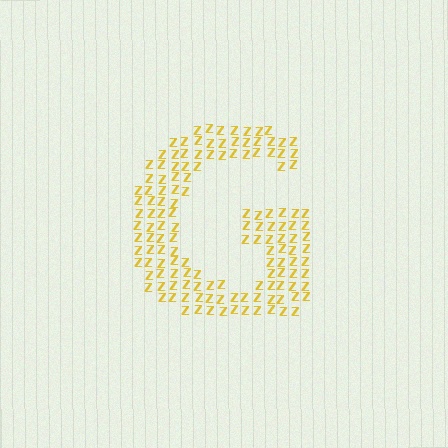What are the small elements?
The small elements are letter Z's.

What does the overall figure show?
The overall figure shows the letter G.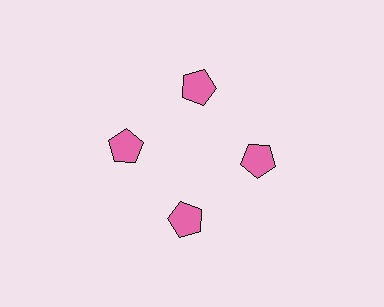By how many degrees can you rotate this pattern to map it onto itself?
The pattern maps onto itself every 90 degrees of rotation.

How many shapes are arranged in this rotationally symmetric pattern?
There are 4 shapes, arranged in 4 groups of 1.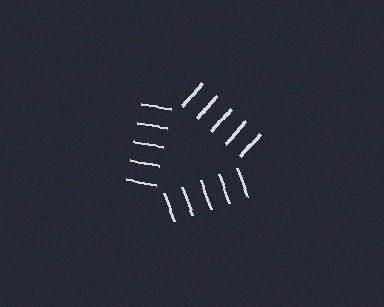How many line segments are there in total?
15 — 5 along each of the 3 edges.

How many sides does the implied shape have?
3 sides — the line-ends trace a triangle.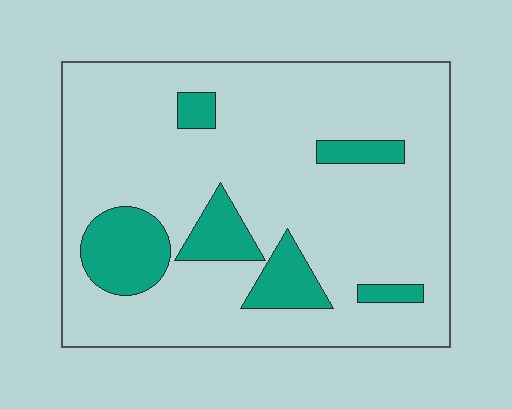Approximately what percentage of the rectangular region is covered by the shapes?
Approximately 15%.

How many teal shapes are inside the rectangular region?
6.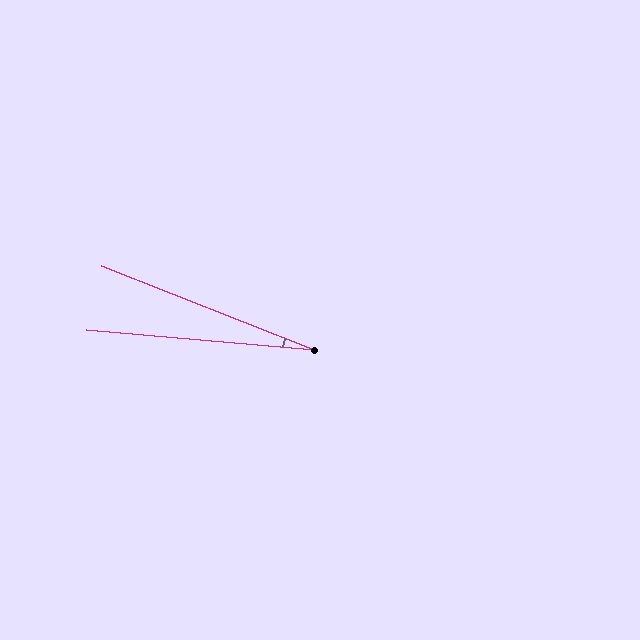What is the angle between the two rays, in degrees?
Approximately 16 degrees.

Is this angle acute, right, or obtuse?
It is acute.